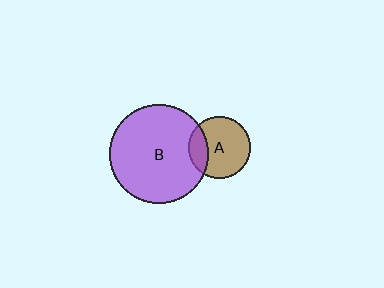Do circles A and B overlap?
Yes.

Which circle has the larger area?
Circle B (purple).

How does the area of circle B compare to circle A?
Approximately 2.5 times.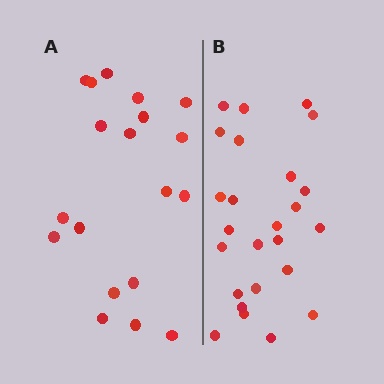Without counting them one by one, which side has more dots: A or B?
Region B (the right region) has more dots.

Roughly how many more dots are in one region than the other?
Region B has about 6 more dots than region A.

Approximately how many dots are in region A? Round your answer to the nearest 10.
About 20 dots. (The exact count is 19, which rounds to 20.)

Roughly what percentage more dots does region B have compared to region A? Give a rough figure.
About 30% more.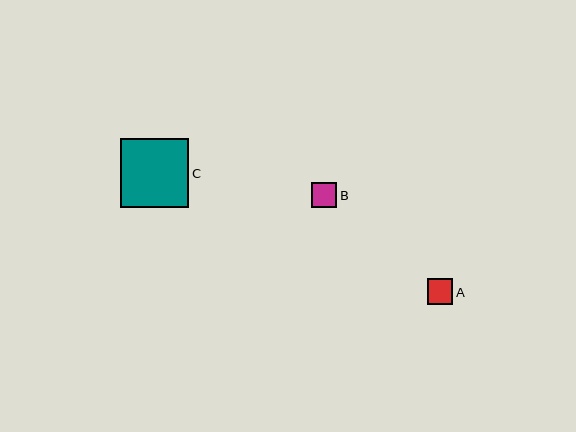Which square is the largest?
Square C is the largest with a size of approximately 68 pixels.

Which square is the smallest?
Square B is the smallest with a size of approximately 25 pixels.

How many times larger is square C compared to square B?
Square C is approximately 2.7 times the size of square B.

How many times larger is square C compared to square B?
Square C is approximately 2.7 times the size of square B.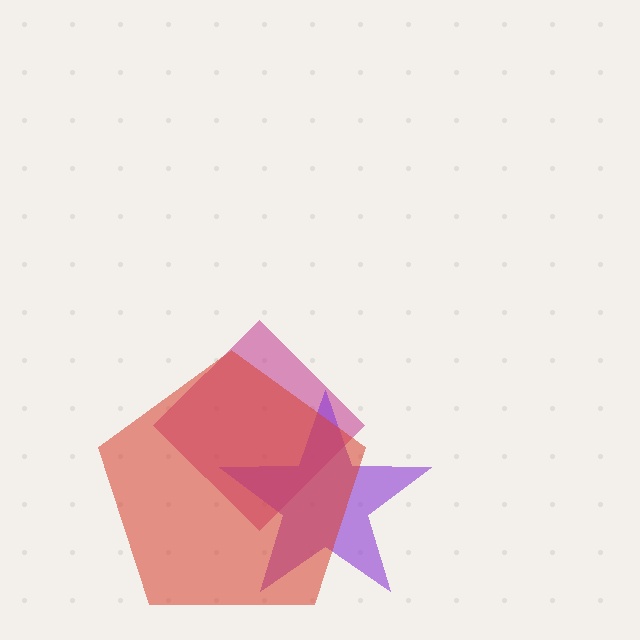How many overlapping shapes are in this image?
There are 3 overlapping shapes in the image.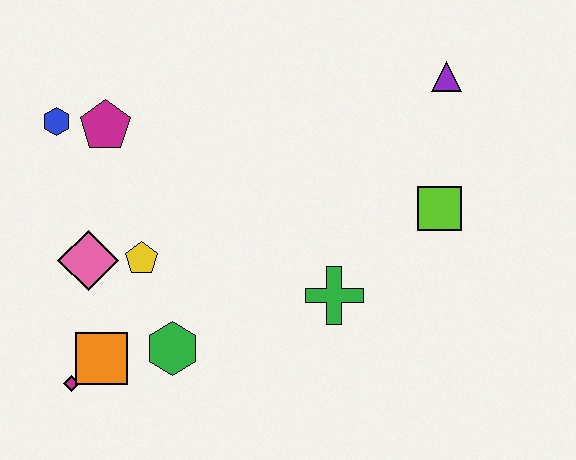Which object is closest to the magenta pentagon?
The blue hexagon is closest to the magenta pentagon.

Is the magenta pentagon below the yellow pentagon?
No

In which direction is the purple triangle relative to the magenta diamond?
The purple triangle is to the right of the magenta diamond.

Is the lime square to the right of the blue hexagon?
Yes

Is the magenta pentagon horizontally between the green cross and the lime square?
No